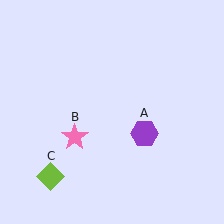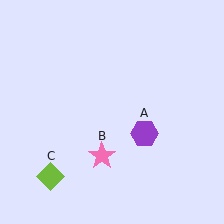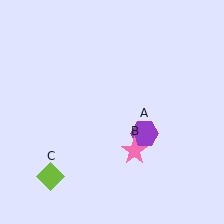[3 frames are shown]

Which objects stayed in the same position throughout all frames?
Purple hexagon (object A) and lime diamond (object C) remained stationary.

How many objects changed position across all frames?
1 object changed position: pink star (object B).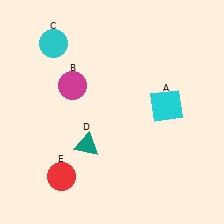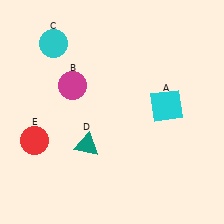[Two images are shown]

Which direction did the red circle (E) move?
The red circle (E) moved up.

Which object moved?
The red circle (E) moved up.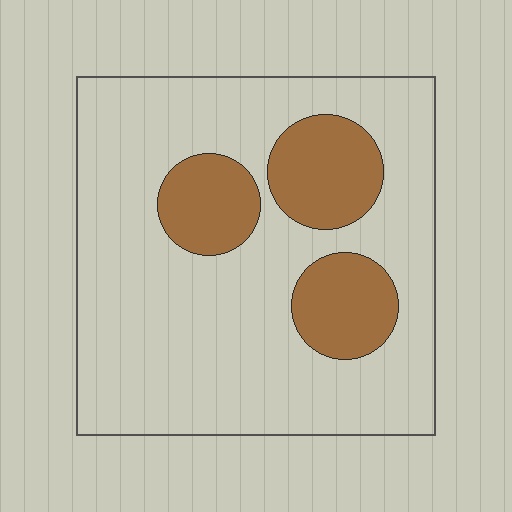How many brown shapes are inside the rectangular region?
3.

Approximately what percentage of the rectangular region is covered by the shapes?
Approximately 20%.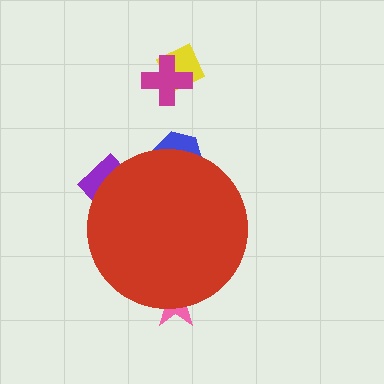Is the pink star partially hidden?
Yes, the pink star is partially hidden behind the red circle.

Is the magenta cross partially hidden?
No, the magenta cross is fully visible.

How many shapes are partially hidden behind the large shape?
3 shapes are partially hidden.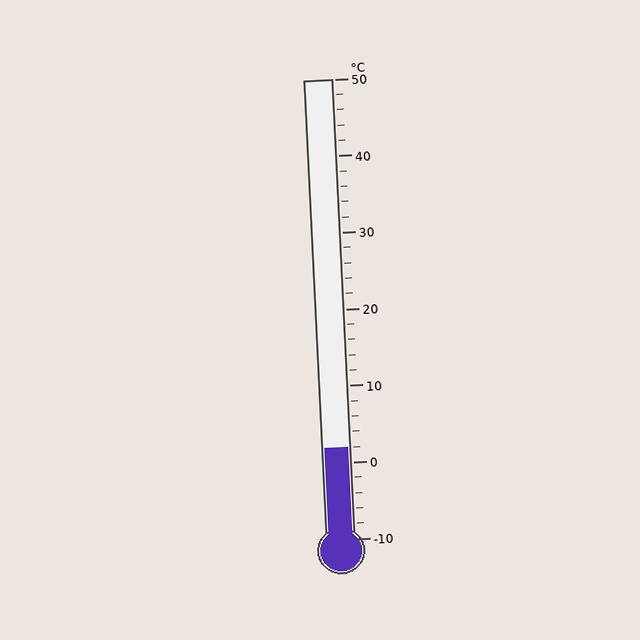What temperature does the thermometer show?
The thermometer shows approximately 2°C.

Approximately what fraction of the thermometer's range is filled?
The thermometer is filled to approximately 20% of its range.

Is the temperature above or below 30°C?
The temperature is below 30°C.